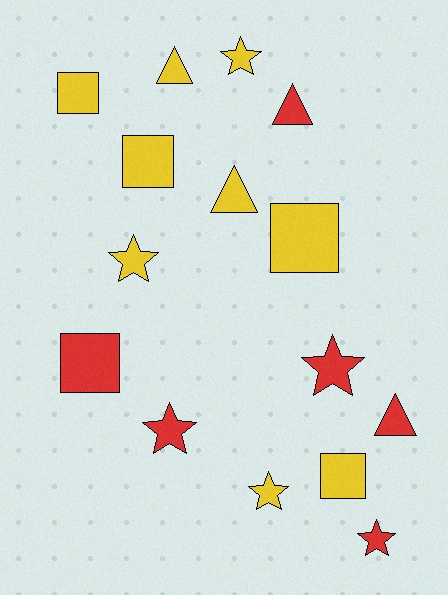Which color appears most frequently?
Yellow, with 9 objects.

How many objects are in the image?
There are 15 objects.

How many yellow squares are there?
There are 4 yellow squares.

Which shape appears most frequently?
Star, with 6 objects.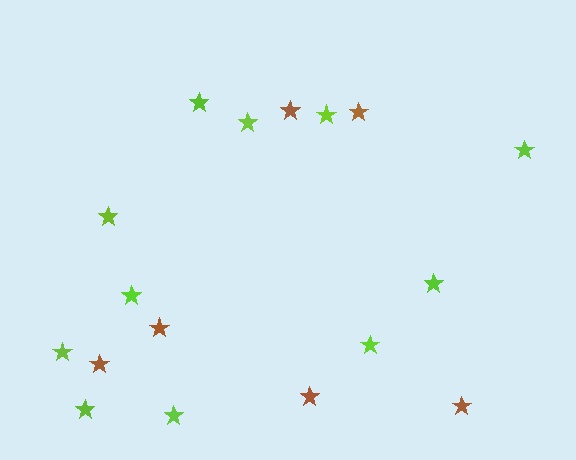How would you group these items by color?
There are 2 groups: one group of brown stars (6) and one group of lime stars (11).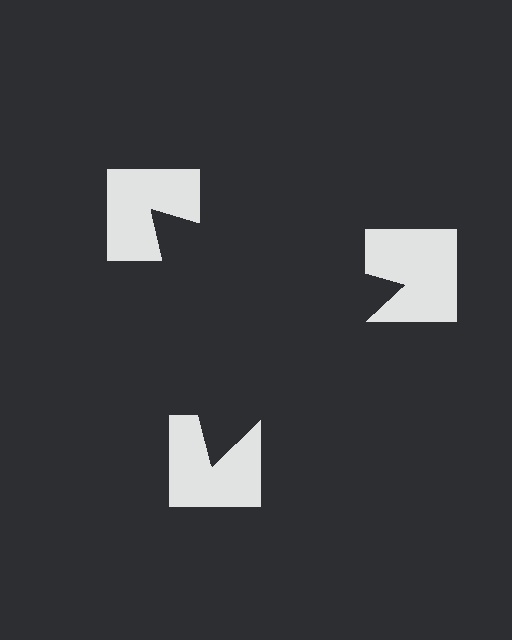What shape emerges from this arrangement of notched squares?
An illusory triangle — its edges are inferred from the aligned wedge cuts in the notched squares, not physically drawn.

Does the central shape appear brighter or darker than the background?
It typically appears slightly darker than the background, even though no actual brightness change is drawn.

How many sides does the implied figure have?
3 sides.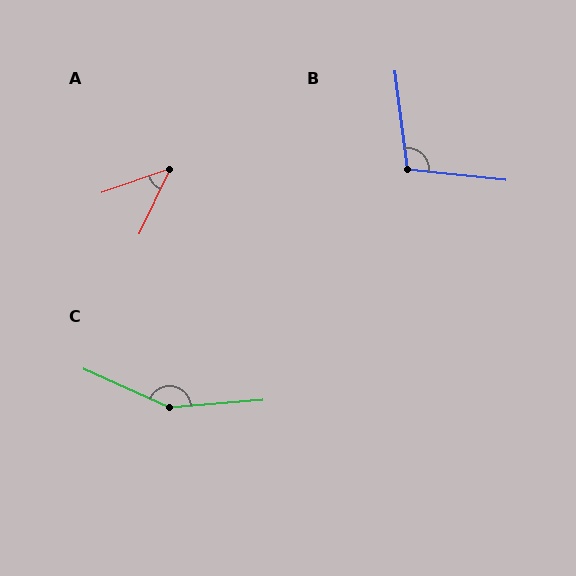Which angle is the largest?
C, at approximately 151 degrees.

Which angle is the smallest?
A, at approximately 46 degrees.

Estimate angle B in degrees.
Approximately 103 degrees.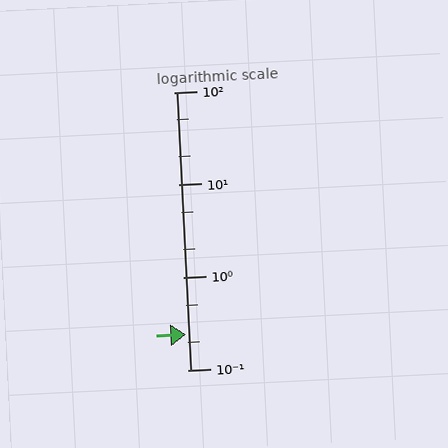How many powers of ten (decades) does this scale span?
The scale spans 3 decades, from 0.1 to 100.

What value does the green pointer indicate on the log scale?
The pointer indicates approximately 0.24.